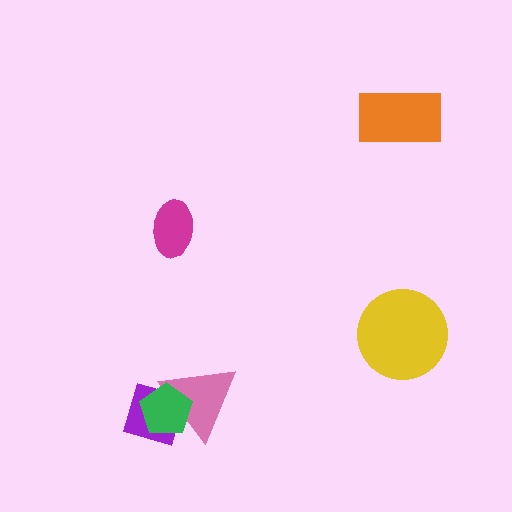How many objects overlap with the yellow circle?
0 objects overlap with the yellow circle.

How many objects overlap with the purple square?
2 objects overlap with the purple square.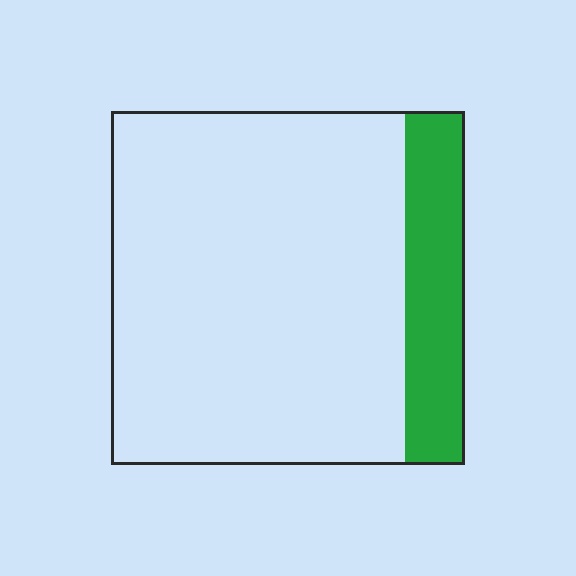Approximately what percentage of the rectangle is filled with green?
Approximately 15%.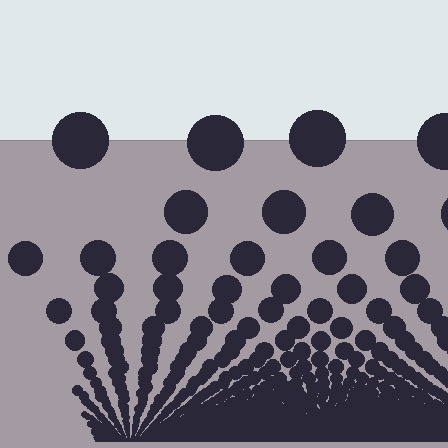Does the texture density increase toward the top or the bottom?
Density increases toward the bottom.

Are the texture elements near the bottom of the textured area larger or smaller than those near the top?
Smaller. The gradient is inverted — elements near the bottom are smaller and denser.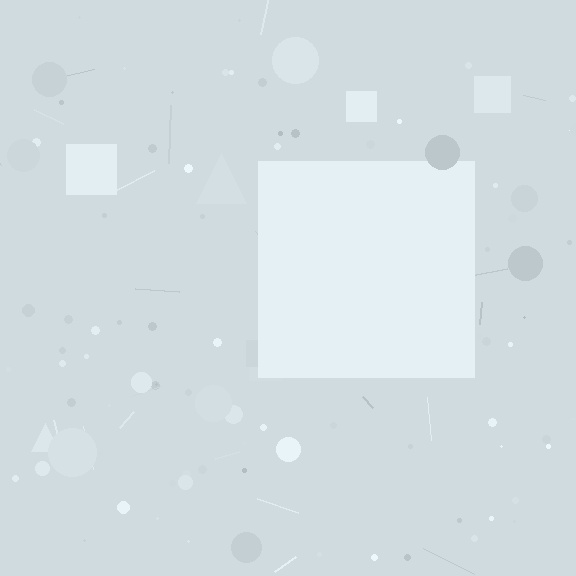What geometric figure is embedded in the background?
A square is embedded in the background.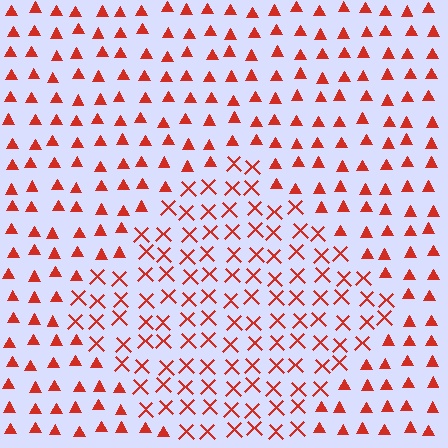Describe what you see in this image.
The image is filled with small red elements arranged in a uniform grid. A diamond-shaped region contains X marks, while the surrounding area contains triangles. The boundary is defined purely by the change in element shape.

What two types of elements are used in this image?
The image uses X marks inside the diamond region and triangles outside it.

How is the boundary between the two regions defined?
The boundary is defined by a change in element shape: X marks inside vs. triangles outside. All elements share the same color and spacing.